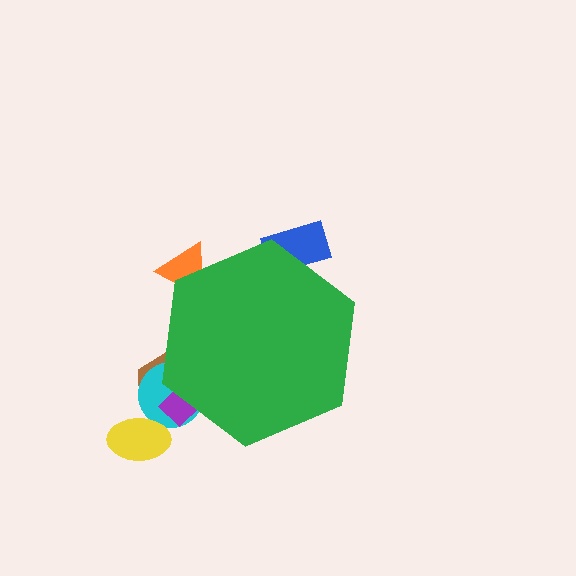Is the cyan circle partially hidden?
Yes, the cyan circle is partially hidden behind the green hexagon.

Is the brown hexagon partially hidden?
Yes, the brown hexagon is partially hidden behind the green hexagon.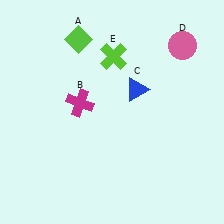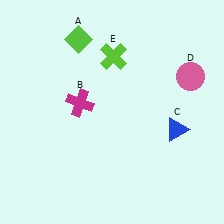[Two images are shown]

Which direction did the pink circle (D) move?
The pink circle (D) moved down.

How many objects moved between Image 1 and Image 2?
2 objects moved between the two images.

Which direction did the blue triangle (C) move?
The blue triangle (C) moved down.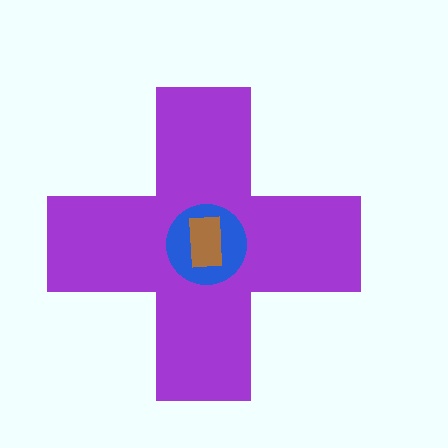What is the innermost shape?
The brown rectangle.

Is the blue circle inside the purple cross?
Yes.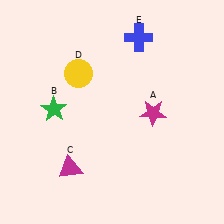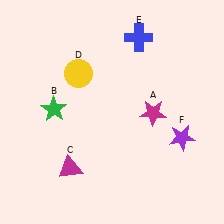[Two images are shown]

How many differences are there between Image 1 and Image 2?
There is 1 difference between the two images.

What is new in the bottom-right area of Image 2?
A purple star (F) was added in the bottom-right area of Image 2.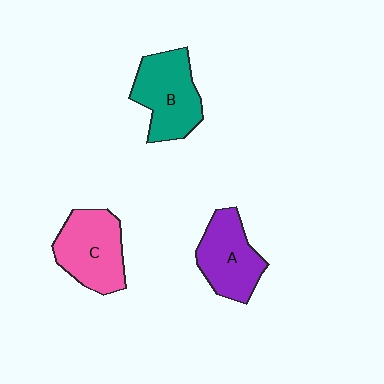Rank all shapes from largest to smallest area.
From largest to smallest: C (pink), B (teal), A (purple).